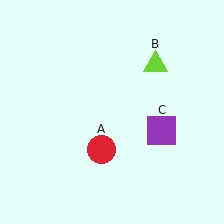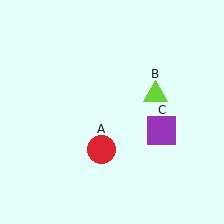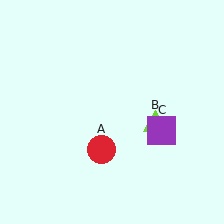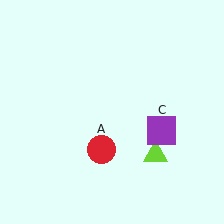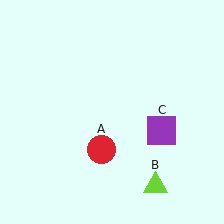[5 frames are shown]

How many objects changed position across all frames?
1 object changed position: lime triangle (object B).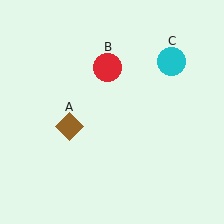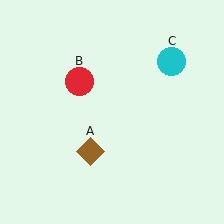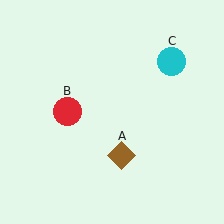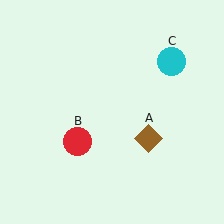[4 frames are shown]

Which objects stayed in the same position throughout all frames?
Cyan circle (object C) remained stationary.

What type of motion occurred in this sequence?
The brown diamond (object A), red circle (object B) rotated counterclockwise around the center of the scene.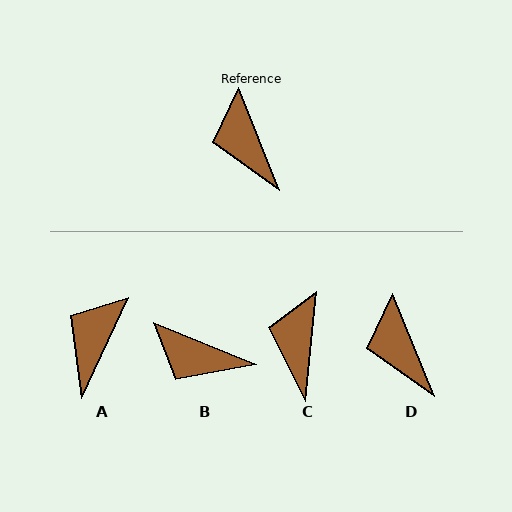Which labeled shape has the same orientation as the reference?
D.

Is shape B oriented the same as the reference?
No, it is off by about 46 degrees.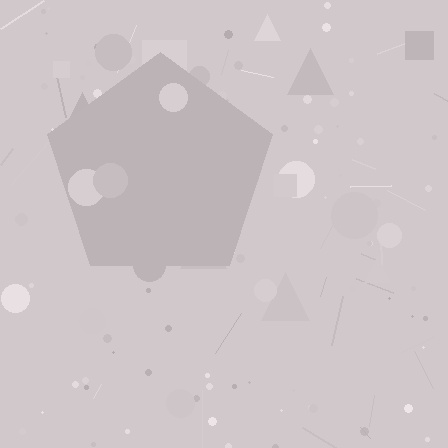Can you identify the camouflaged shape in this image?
The camouflaged shape is a pentagon.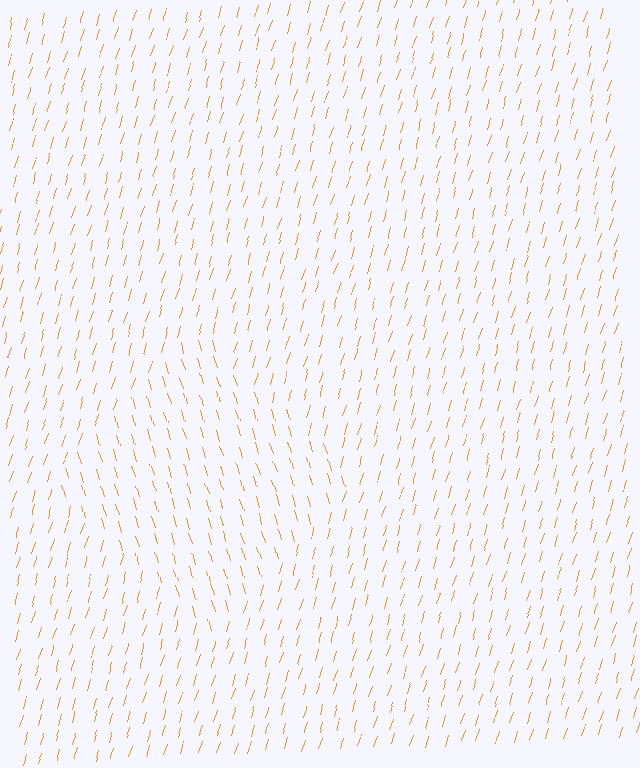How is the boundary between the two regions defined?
The boundary is defined purely by a change in line orientation (approximately 35 degrees difference). All lines are the same color and thickness.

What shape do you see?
I see a diamond.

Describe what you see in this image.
The image is filled with small orange line segments. A diamond region in the image has lines oriented differently from the surrounding lines, creating a visible texture boundary.